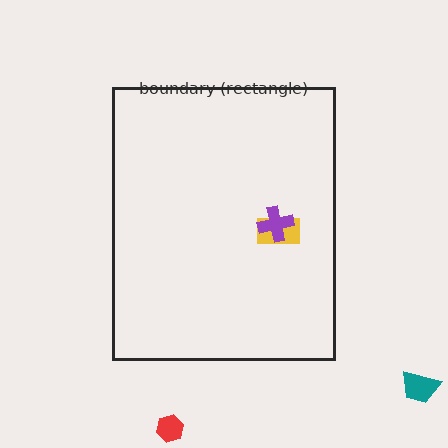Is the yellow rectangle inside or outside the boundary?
Inside.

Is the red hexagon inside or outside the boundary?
Outside.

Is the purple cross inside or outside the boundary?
Inside.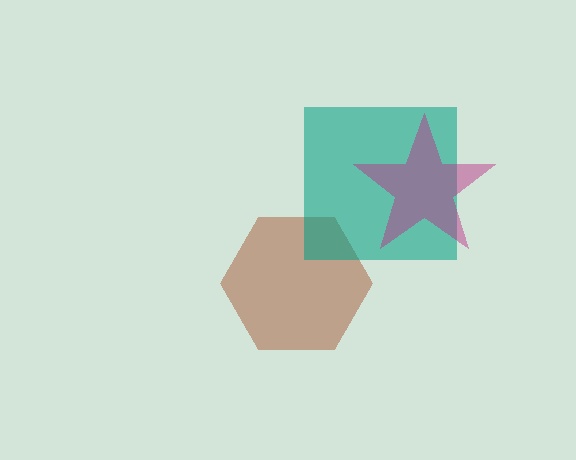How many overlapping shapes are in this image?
There are 3 overlapping shapes in the image.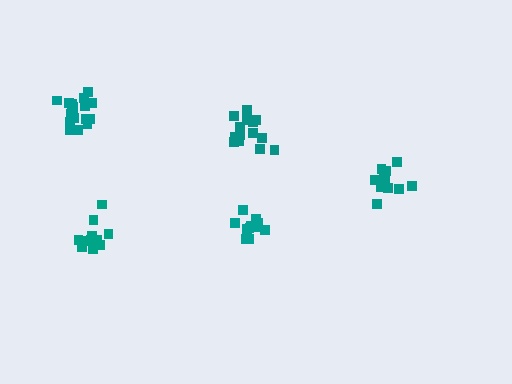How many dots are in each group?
Group 1: 17 dots, Group 2: 11 dots, Group 3: 15 dots, Group 4: 11 dots, Group 5: 13 dots (67 total).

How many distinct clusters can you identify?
There are 5 distinct clusters.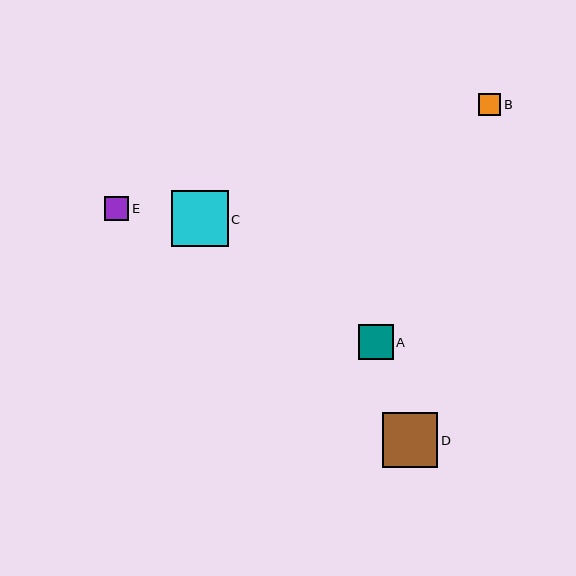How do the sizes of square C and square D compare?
Square C and square D are approximately the same size.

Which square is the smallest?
Square B is the smallest with a size of approximately 22 pixels.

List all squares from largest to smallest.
From largest to smallest: C, D, A, E, B.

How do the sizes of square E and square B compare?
Square E and square B are approximately the same size.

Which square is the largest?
Square C is the largest with a size of approximately 57 pixels.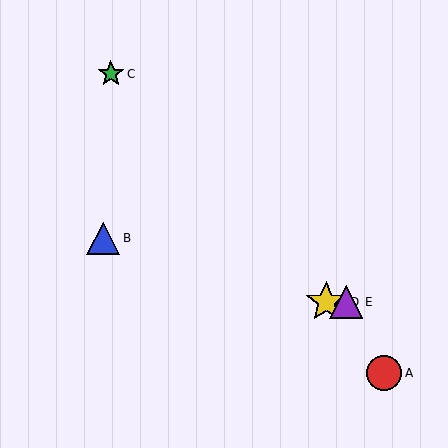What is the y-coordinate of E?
Object E is at y≈302.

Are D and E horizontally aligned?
Yes, both are at y≈302.